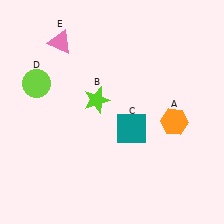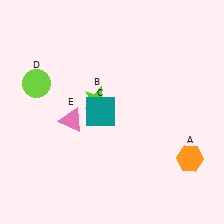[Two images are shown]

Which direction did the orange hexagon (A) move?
The orange hexagon (A) moved down.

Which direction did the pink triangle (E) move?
The pink triangle (E) moved down.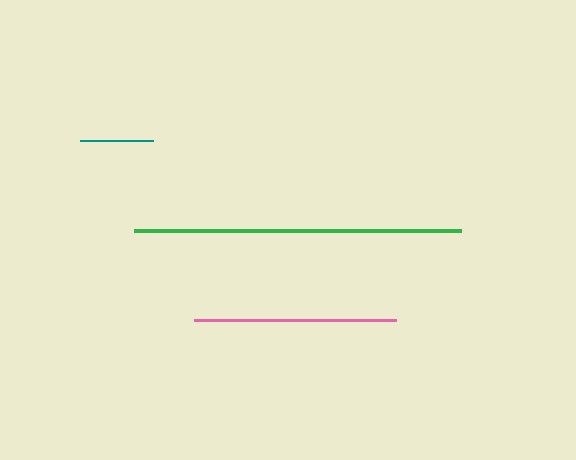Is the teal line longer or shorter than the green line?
The green line is longer than the teal line.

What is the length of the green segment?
The green segment is approximately 327 pixels long.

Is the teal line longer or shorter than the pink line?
The pink line is longer than the teal line.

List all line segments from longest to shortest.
From longest to shortest: green, pink, teal.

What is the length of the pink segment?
The pink segment is approximately 201 pixels long.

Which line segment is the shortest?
The teal line is the shortest at approximately 73 pixels.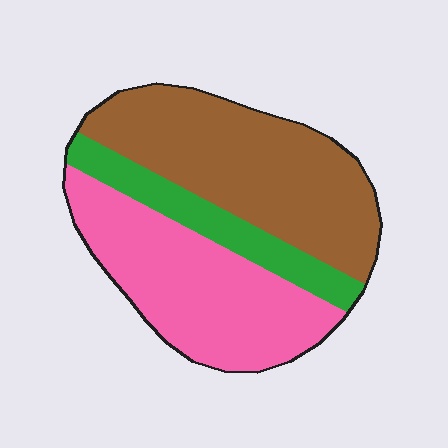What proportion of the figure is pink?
Pink covers roughly 40% of the figure.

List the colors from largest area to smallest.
From largest to smallest: brown, pink, green.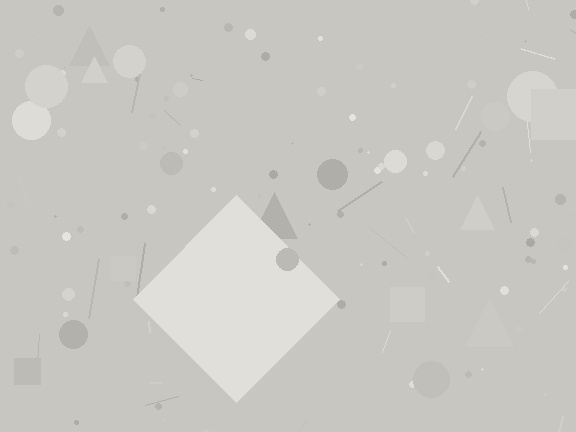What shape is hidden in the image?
A diamond is hidden in the image.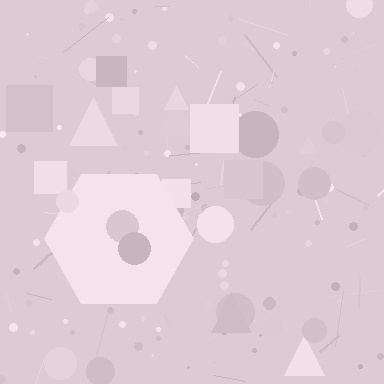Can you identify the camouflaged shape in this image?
The camouflaged shape is a hexagon.